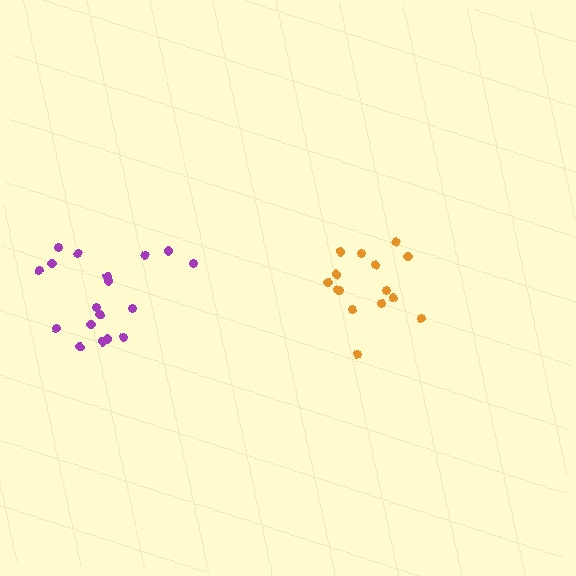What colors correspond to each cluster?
The clusters are colored: orange, purple.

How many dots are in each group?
Group 1: 15 dots, Group 2: 18 dots (33 total).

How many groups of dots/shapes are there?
There are 2 groups.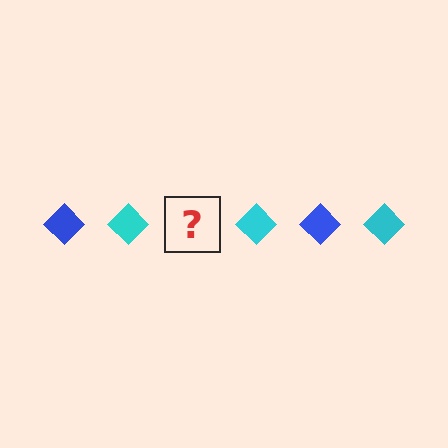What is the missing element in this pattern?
The missing element is a blue diamond.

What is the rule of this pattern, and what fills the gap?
The rule is that the pattern cycles through blue, cyan diamonds. The gap should be filled with a blue diamond.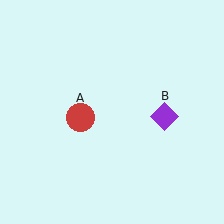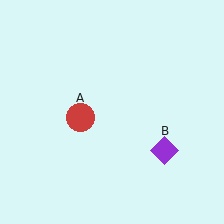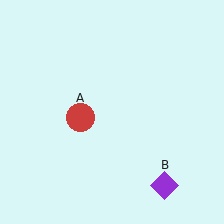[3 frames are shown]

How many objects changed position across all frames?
1 object changed position: purple diamond (object B).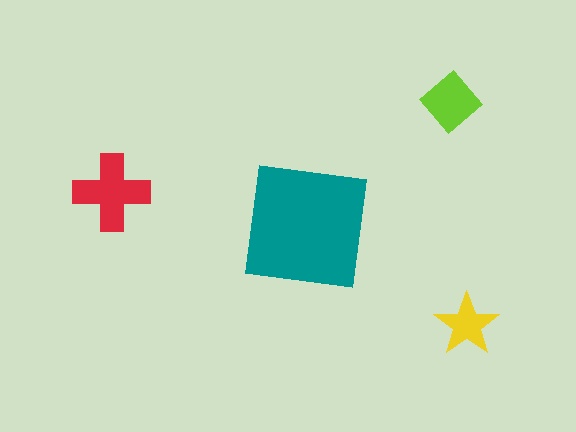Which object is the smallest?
The yellow star.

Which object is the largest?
The teal square.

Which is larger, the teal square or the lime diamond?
The teal square.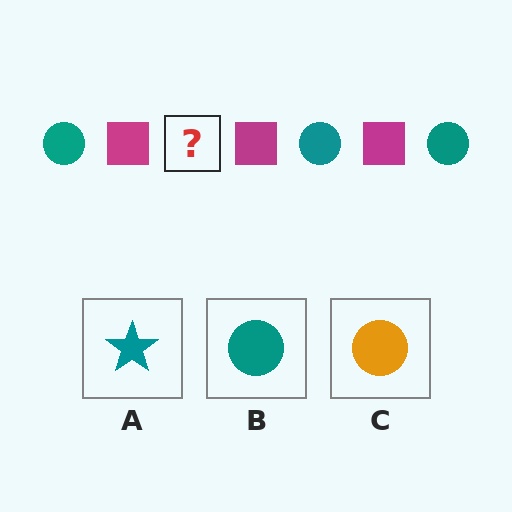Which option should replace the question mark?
Option B.